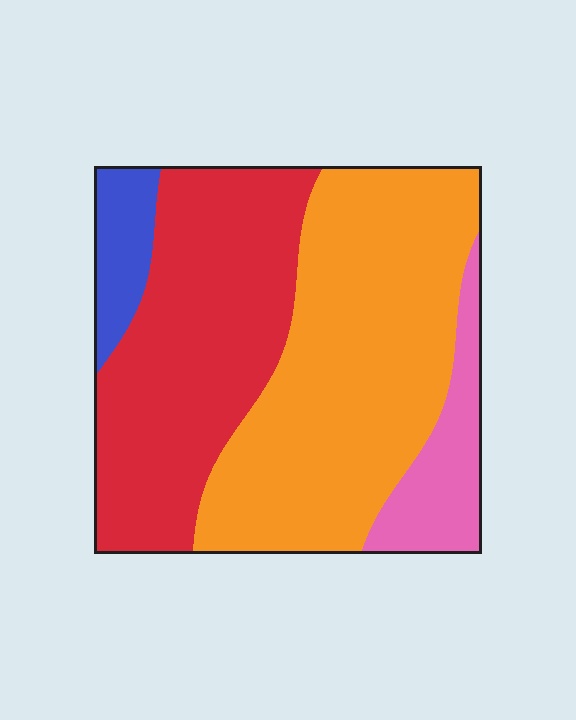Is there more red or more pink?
Red.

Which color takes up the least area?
Blue, at roughly 5%.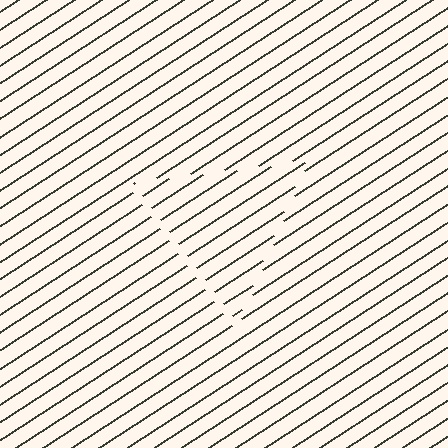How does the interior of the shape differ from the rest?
The interior of the shape contains the same grating, shifted by half a period — the contour is defined by the phase discontinuity where line-ends from the inner and outer gratings abut.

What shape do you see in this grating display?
An illusory triangle. The interior of the shape contains the same grating, shifted by half a period — the contour is defined by the phase discontinuity where line-ends from the inner and outer gratings abut.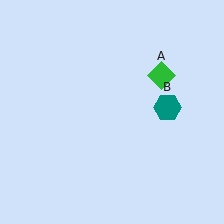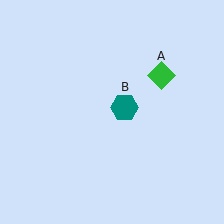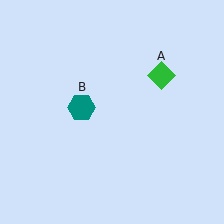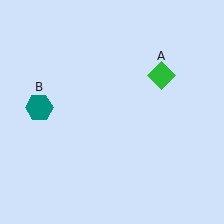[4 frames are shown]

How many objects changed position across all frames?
1 object changed position: teal hexagon (object B).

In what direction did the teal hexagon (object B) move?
The teal hexagon (object B) moved left.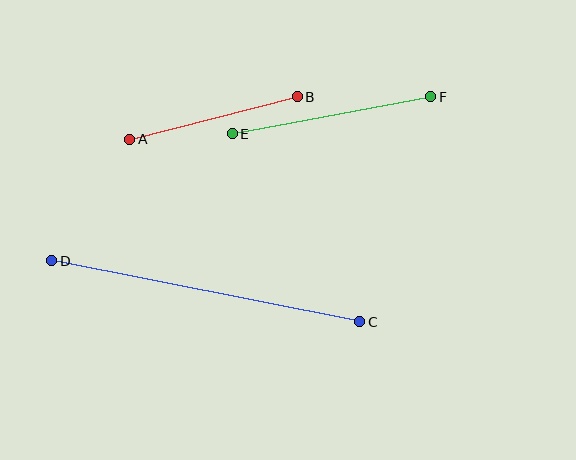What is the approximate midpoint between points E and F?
The midpoint is at approximately (331, 115) pixels.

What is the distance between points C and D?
The distance is approximately 314 pixels.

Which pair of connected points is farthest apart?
Points C and D are farthest apart.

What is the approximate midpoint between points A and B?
The midpoint is at approximately (214, 118) pixels.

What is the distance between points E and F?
The distance is approximately 202 pixels.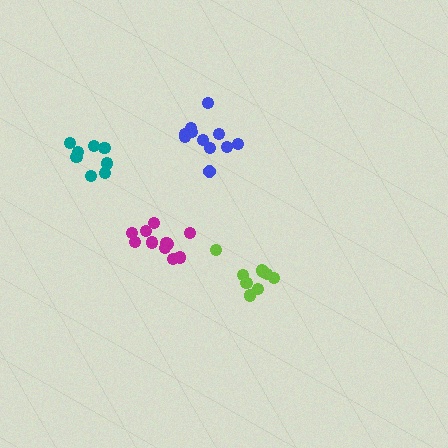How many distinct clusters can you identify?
There are 4 distinct clusters.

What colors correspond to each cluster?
The clusters are colored: teal, blue, magenta, lime.